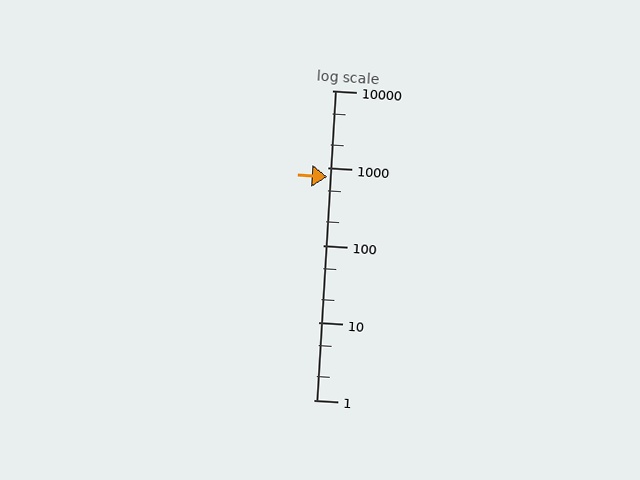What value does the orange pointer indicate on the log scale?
The pointer indicates approximately 760.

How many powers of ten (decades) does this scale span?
The scale spans 4 decades, from 1 to 10000.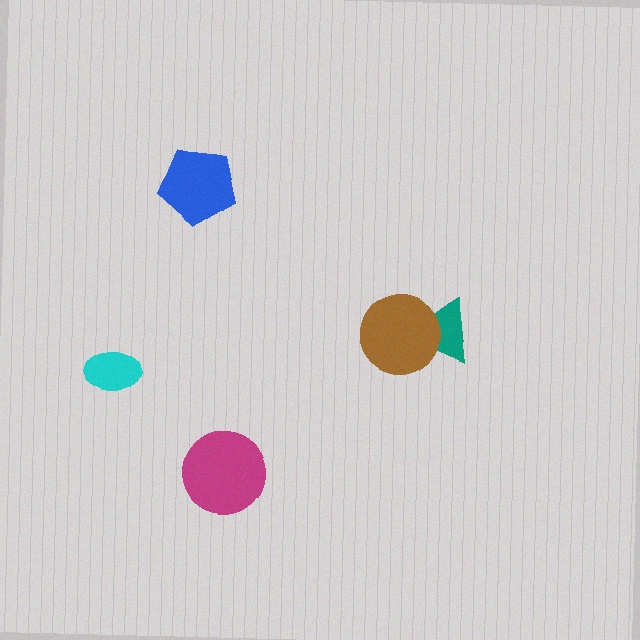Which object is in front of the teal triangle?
The brown circle is in front of the teal triangle.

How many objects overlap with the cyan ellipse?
0 objects overlap with the cyan ellipse.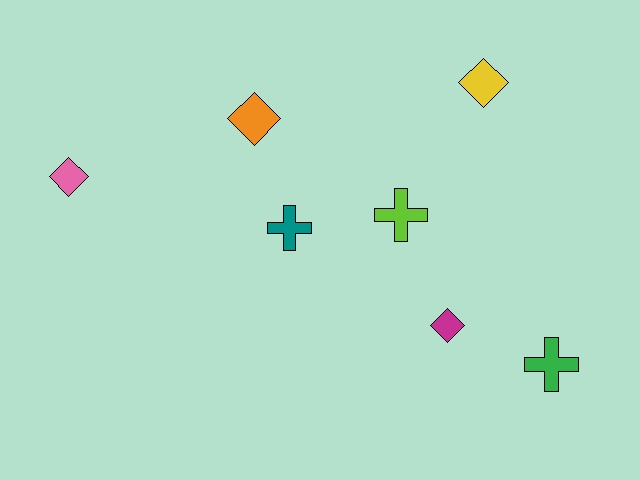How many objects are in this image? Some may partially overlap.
There are 7 objects.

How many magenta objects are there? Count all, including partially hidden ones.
There is 1 magenta object.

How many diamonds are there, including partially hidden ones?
There are 4 diamonds.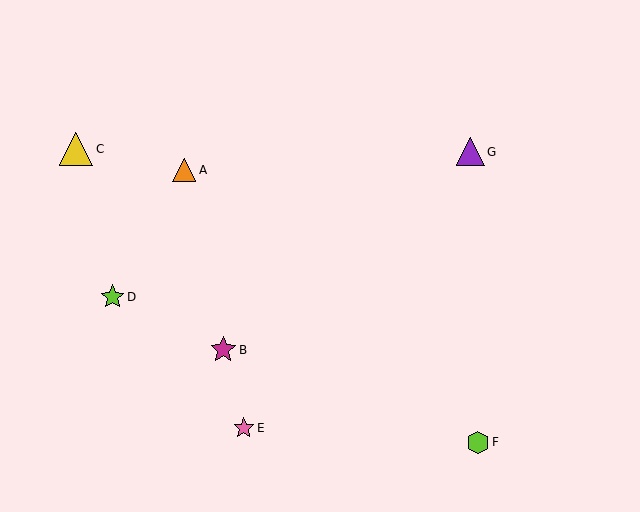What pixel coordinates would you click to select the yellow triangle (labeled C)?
Click at (76, 149) to select the yellow triangle C.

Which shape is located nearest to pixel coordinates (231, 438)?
The pink star (labeled E) at (244, 428) is nearest to that location.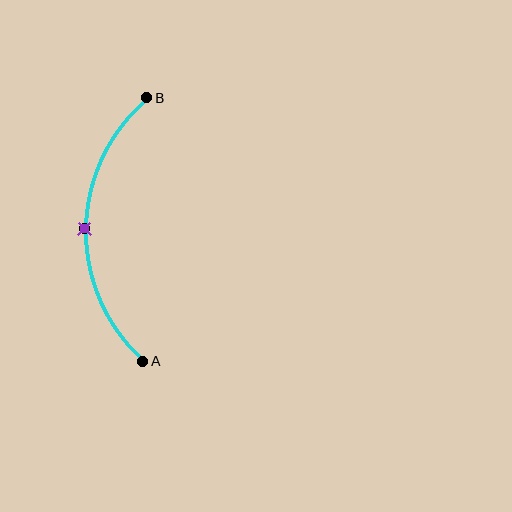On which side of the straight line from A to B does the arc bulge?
The arc bulges to the left of the straight line connecting A and B.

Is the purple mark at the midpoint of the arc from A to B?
Yes. The purple mark lies on the arc at equal arc-length from both A and B — it is the arc midpoint.